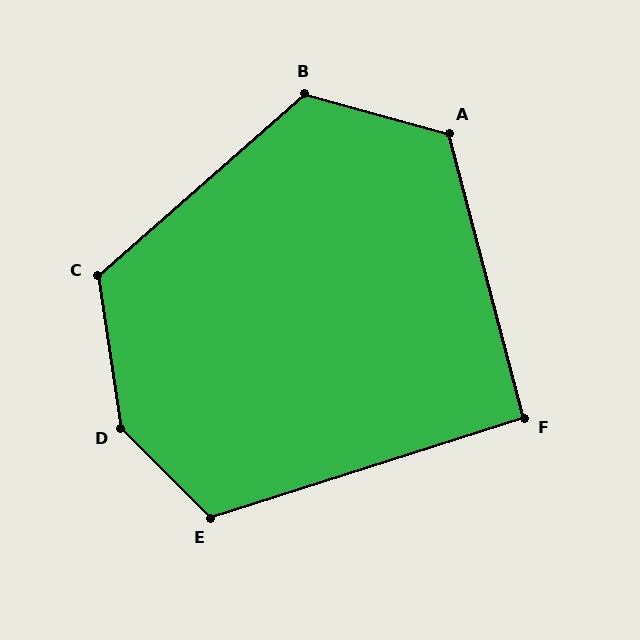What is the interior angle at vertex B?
Approximately 123 degrees (obtuse).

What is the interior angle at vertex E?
Approximately 117 degrees (obtuse).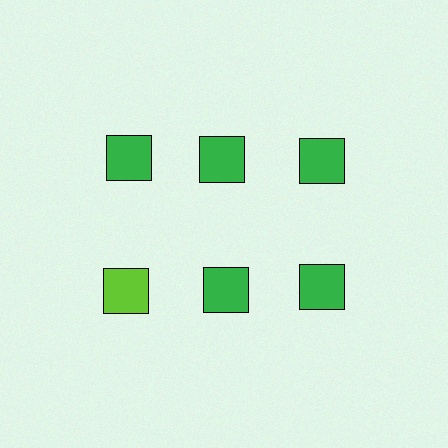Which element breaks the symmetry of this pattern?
The lime square in the second row, leftmost column breaks the symmetry. All other shapes are green squares.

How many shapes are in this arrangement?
There are 6 shapes arranged in a grid pattern.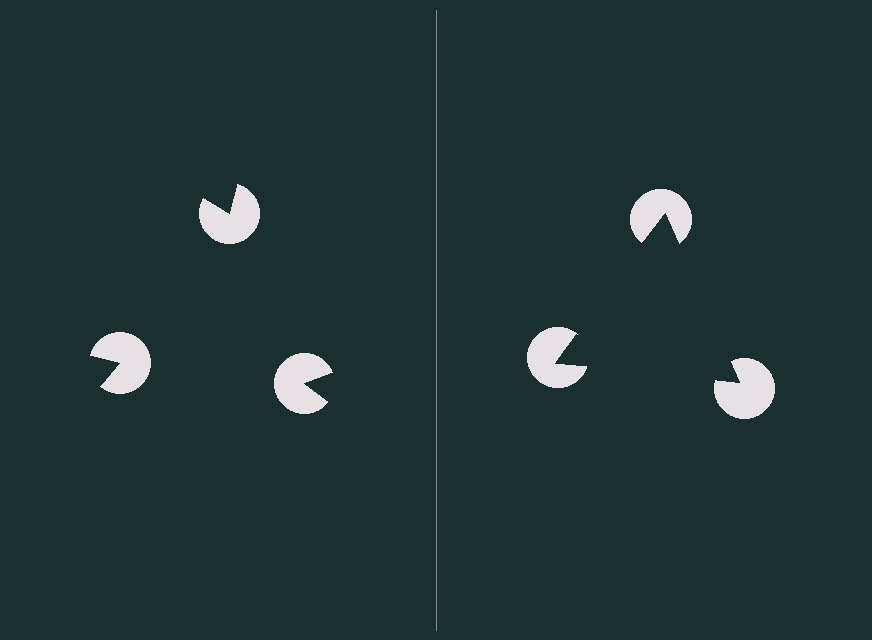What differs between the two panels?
The pac-man discs are positioned identically on both sides; only the wedge orientations differ. On the right they align to a triangle; on the left they are misaligned.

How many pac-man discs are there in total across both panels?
6 — 3 on each side.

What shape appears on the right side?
An illusory triangle.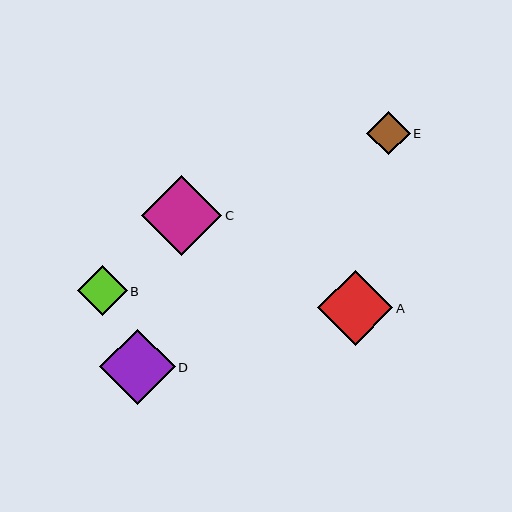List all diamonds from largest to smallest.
From largest to smallest: C, D, A, B, E.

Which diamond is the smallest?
Diamond E is the smallest with a size of approximately 44 pixels.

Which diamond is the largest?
Diamond C is the largest with a size of approximately 80 pixels.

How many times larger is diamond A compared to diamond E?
Diamond A is approximately 1.7 times the size of diamond E.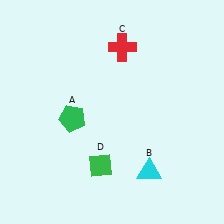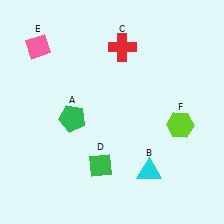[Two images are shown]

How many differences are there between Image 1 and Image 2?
There are 2 differences between the two images.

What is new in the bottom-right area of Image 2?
A lime hexagon (F) was added in the bottom-right area of Image 2.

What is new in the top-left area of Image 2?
A pink diamond (E) was added in the top-left area of Image 2.